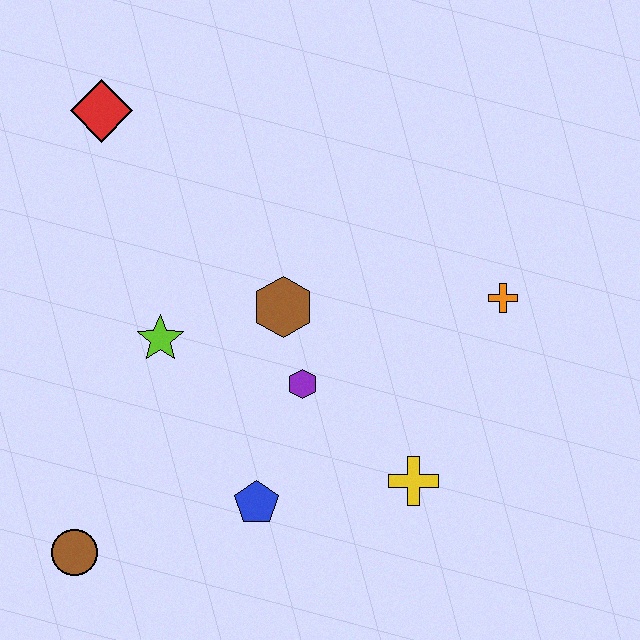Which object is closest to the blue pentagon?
The purple hexagon is closest to the blue pentagon.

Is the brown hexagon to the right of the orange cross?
No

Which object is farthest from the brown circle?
The orange cross is farthest from the brown circle.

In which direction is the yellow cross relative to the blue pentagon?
The yellow cross is to the right of the blue pentagon.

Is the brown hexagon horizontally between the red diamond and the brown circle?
No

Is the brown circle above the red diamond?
No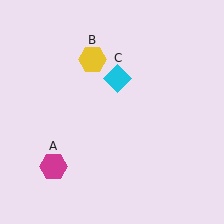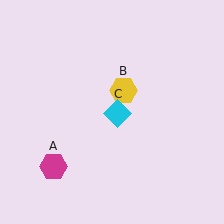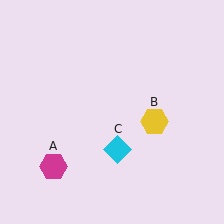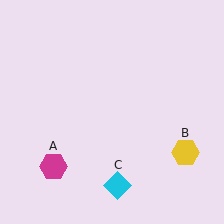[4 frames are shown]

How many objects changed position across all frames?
2 objects changed position: yellow hexagon (object B), cyan diamond (object C).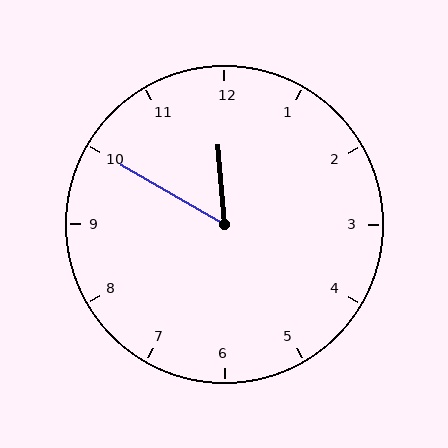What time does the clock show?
11:50.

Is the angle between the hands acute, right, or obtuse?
It is acute.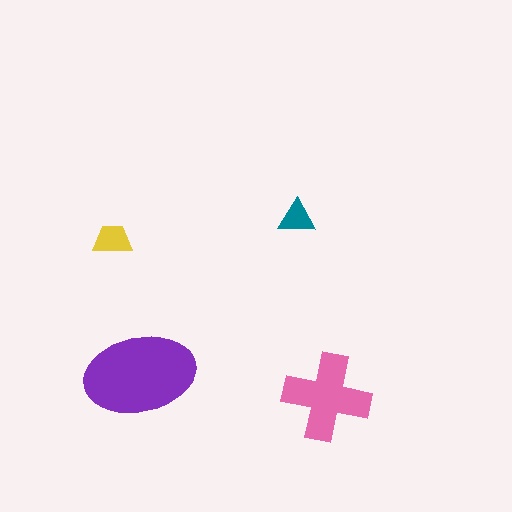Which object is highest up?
The teal triangle is topmost.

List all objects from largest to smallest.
The purple ellipse, the pink cross, the yellow trapezoid, the teal triangle.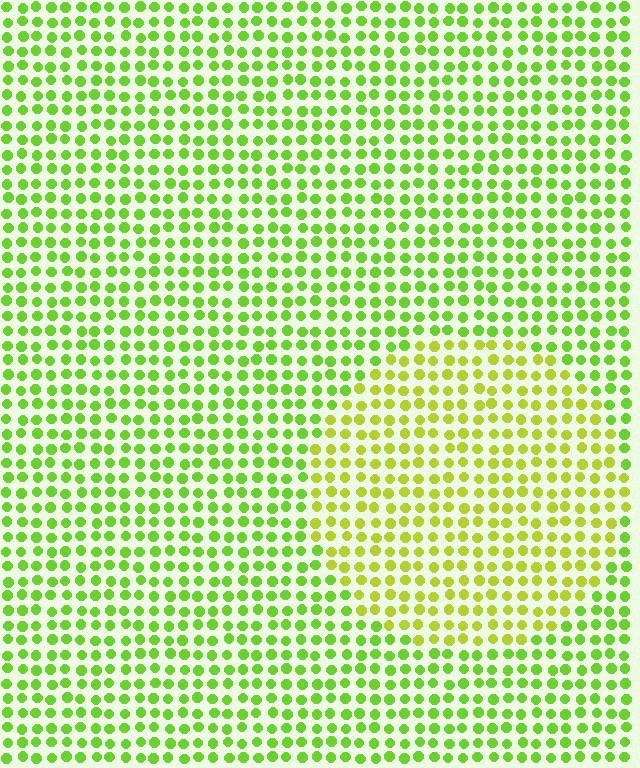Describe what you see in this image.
The image is filled with small lime elements in a uniform arrangement. A circle-shaped region is visible where the elements are tinted to a slightly different hue, forming a subtle color boundary.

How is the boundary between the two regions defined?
The boundary is defined purely by a slight shift in hue (about 28 degrees). Spacing, size, and orientation are identical on both sides.